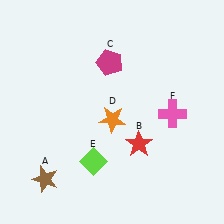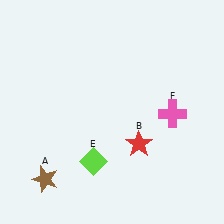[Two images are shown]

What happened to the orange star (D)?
The orange star (D) was removed in Image 2. It was in the bottom-right area of Image 1.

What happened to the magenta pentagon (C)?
The magenta pentagon (C) was removed in Image 2. It was in the top-left area of Image 1.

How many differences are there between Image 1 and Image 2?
There are 2 differences between the two images.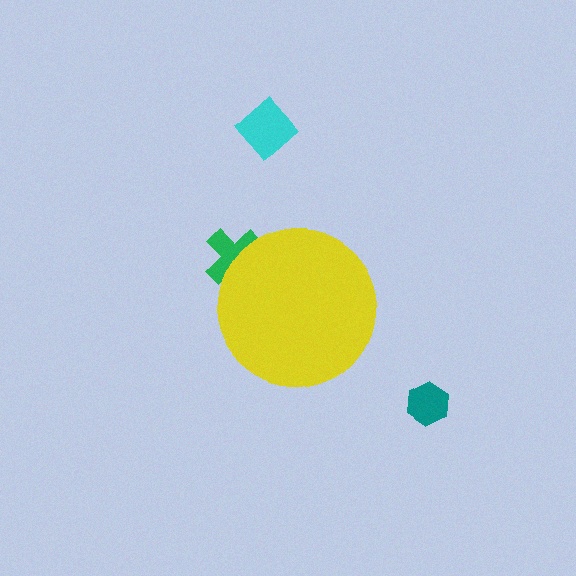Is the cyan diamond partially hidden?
No, the cyan diamond is fully visible.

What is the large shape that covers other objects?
A yellow circle.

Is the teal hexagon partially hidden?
No, the teal hexagon is fully visible.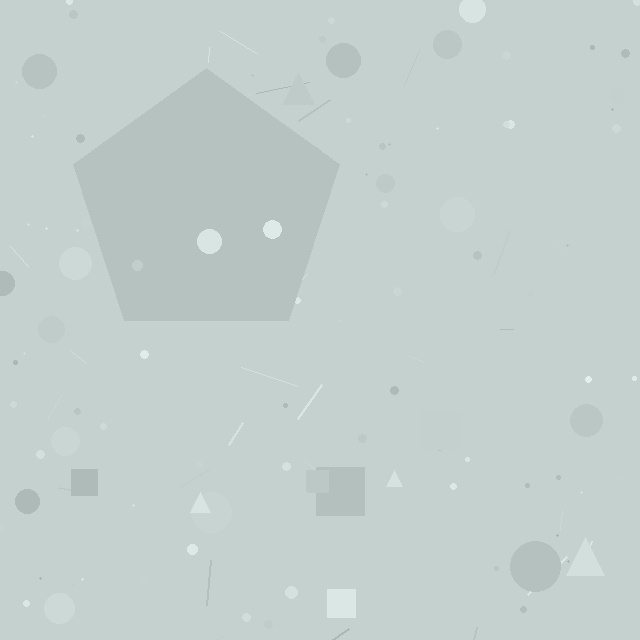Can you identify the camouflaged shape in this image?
The camouflaged shape is a pentagon.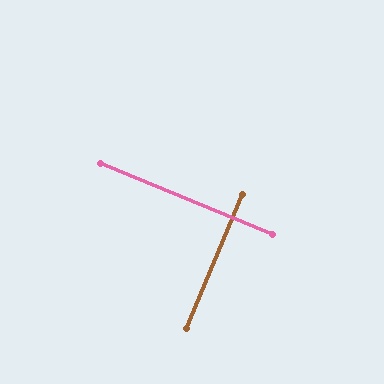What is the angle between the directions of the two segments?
Approximately 90 degrees.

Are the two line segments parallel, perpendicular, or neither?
Perpendicular — they meet at approximately 90°.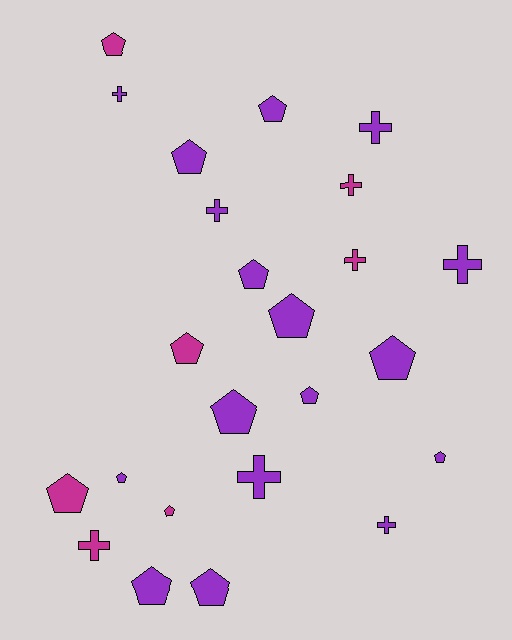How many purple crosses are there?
There are 6 purple crosses.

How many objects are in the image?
There are 24 objects.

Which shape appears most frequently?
Pentagon, with 15 objects.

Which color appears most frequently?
Purple, with 17 objects.